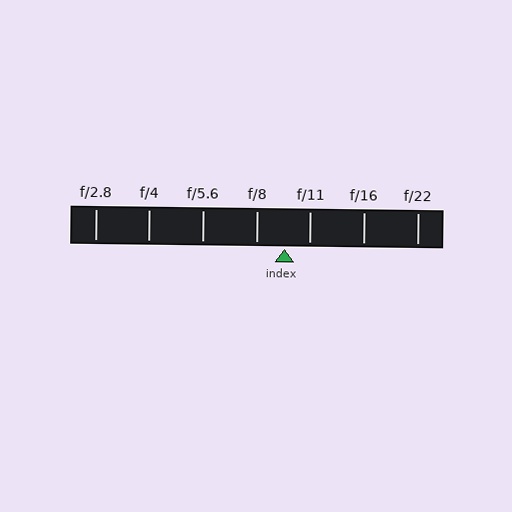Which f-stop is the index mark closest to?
The index mark is closest to f/11.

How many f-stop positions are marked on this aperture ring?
There are 7 f-stop positions marked.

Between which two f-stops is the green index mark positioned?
The index mark is between f/8 and f/11.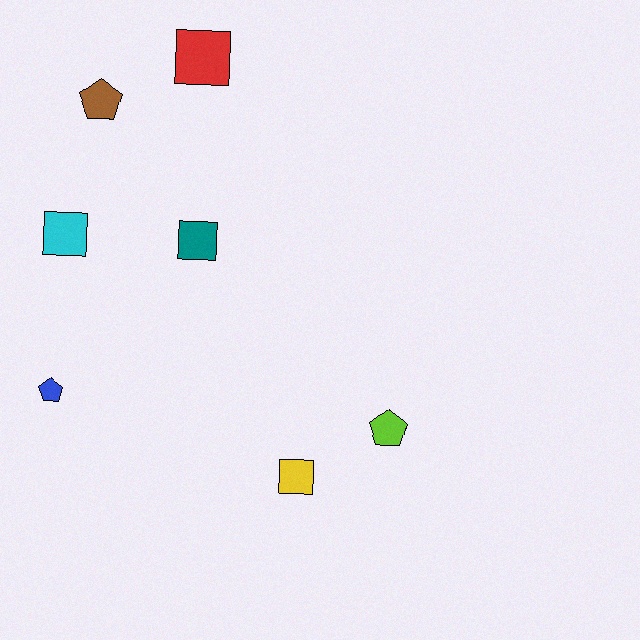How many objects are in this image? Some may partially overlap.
There are 7 objects.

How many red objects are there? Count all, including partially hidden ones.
There is 1 red object.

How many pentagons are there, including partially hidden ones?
There are 3 pentagons.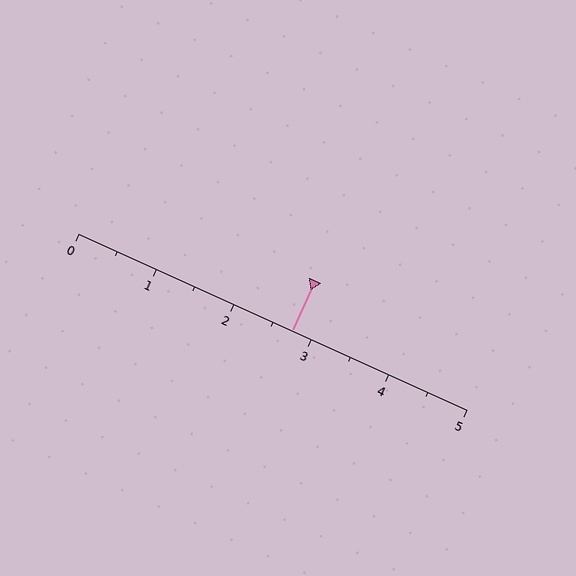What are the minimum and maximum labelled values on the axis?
The axis runs from 0 to 5.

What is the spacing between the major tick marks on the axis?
The major ticks are spaced 1 apart.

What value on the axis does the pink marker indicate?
The marker indicates approximately 2.8.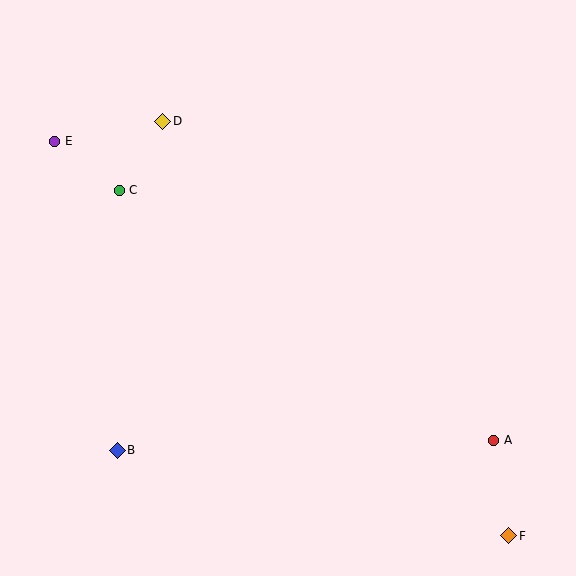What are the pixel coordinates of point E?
Point E is at (55, 141).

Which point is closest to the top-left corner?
Point E is closest to the top-left corner.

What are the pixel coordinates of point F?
Point F is at (509, 536).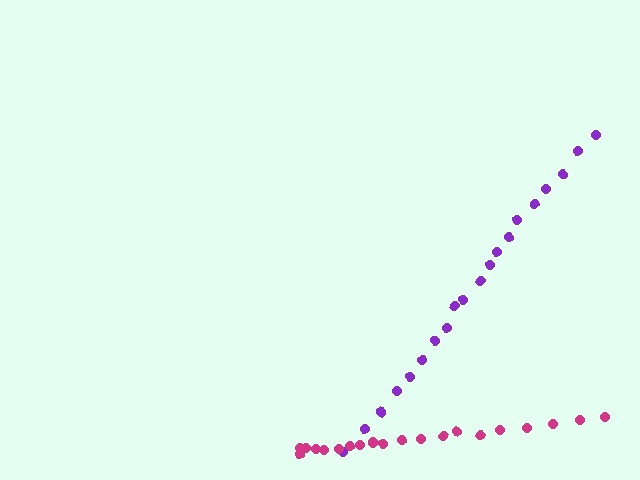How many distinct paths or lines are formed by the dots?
There are 2 distinct paths.